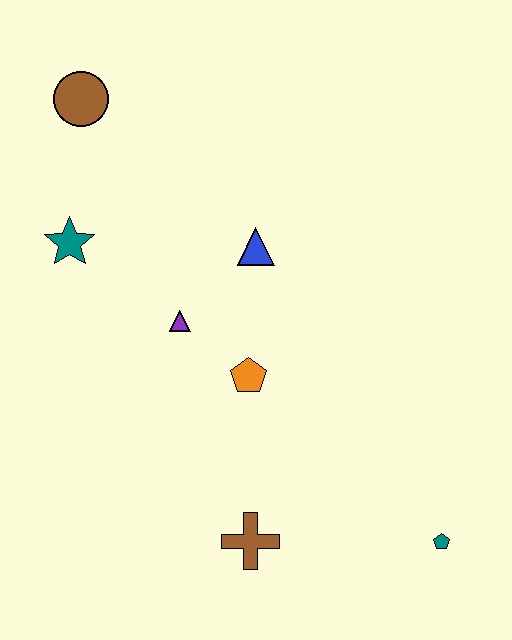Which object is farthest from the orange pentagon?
The brown circle is farthest from the orange pentagon.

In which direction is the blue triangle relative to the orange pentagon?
The blue triangle is above the orange pentagon.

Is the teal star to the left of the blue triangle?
Yes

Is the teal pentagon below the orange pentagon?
Yes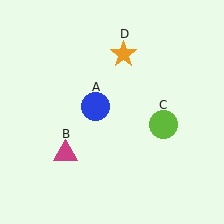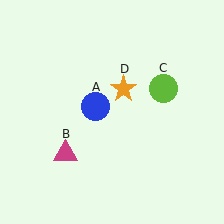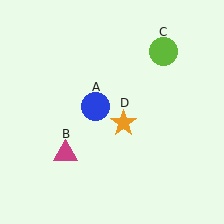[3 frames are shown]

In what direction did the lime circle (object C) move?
The lime circle (object C) moved up.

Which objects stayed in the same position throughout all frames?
Blue circle (object A) and magenta triangle (object B) remained stationary.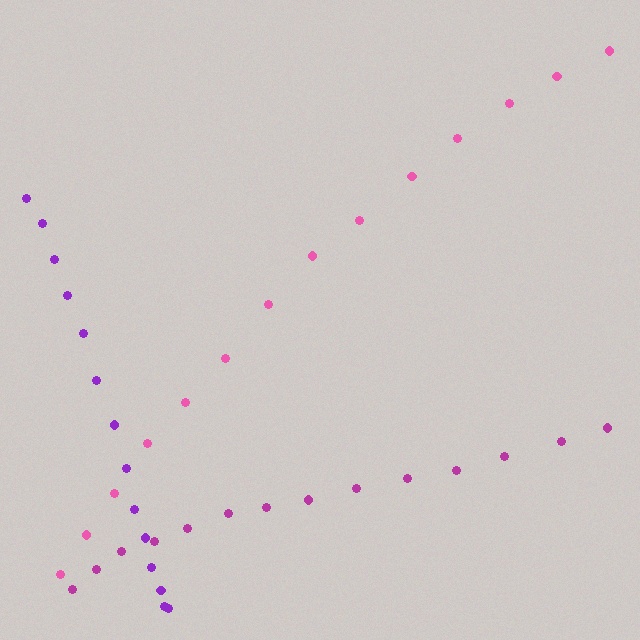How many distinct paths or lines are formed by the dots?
There are 3 distinct paths.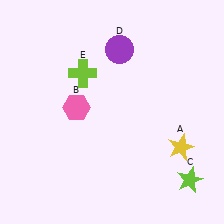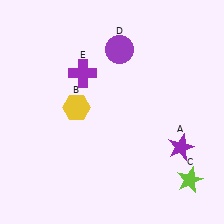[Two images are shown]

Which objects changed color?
A changed from yellow to purple. B changed from pink to yellow. E changed from lime to purple.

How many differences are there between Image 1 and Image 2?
There are 3 differences between the two images.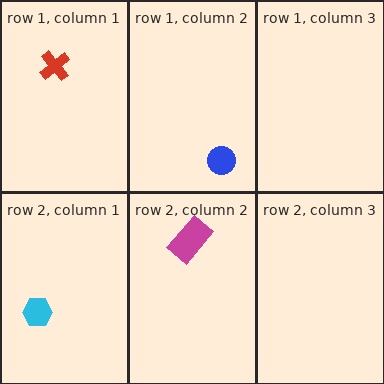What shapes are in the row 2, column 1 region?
The cyan hexagon.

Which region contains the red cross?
The row 1, column 1 region.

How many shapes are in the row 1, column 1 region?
1.